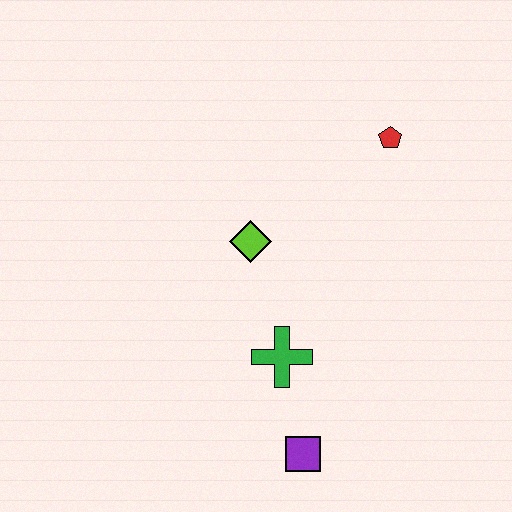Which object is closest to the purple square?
The green cross is closest to the purple square.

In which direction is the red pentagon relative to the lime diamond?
The red pentagon is to the right of the lime diamond.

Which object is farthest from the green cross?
The red pentagon is farthest from the green cross.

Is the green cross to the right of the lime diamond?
Yes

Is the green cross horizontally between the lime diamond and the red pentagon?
Yes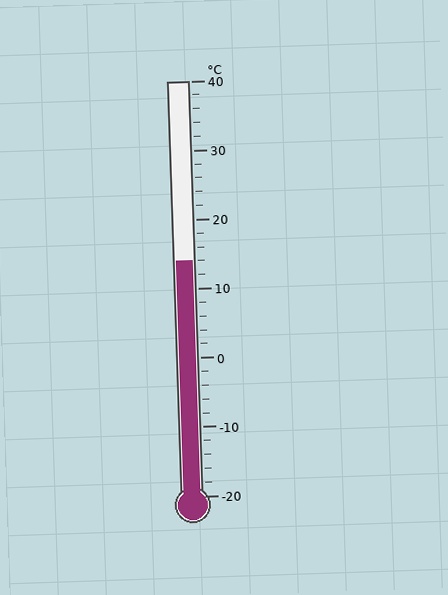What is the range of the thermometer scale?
The thermometer scale ranges from -20°C to 40°C.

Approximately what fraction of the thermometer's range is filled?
The thermometer is filled to approximately 55% of its range.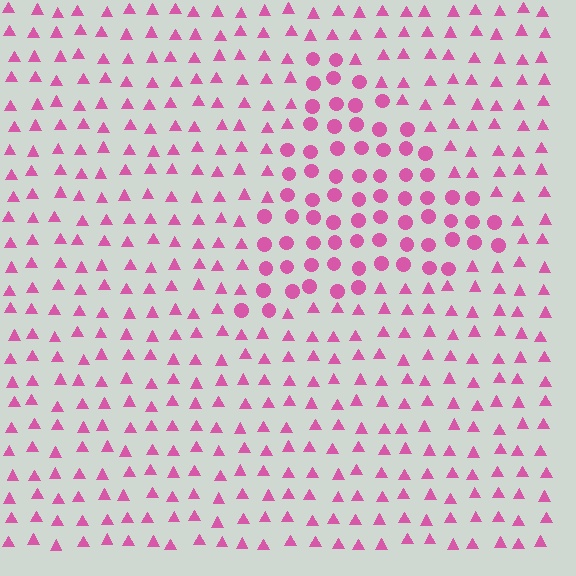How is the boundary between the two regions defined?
The boundary is defined by a change in element shape: circles inside vs. triangles outside. All elements share the same color and spacing.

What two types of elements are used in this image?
The image uses circles inside the triangle region and triangles outside it.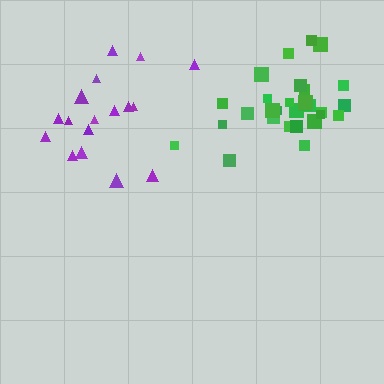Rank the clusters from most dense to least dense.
green, purple.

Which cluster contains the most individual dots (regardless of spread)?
Green (29).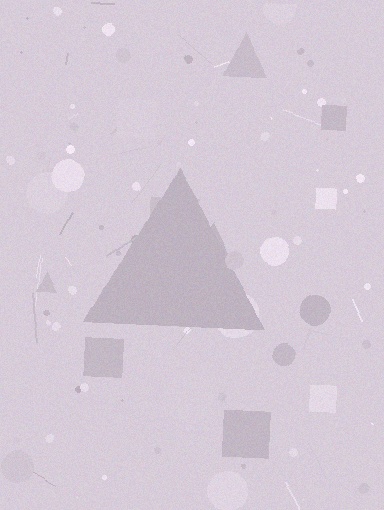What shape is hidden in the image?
A triangle is hidden in the image.